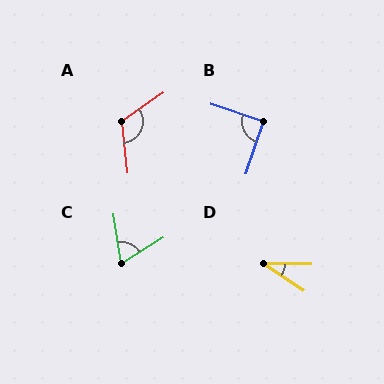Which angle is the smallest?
D, at approximately 34 degrees.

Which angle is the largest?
A, at approximately 118 degrees.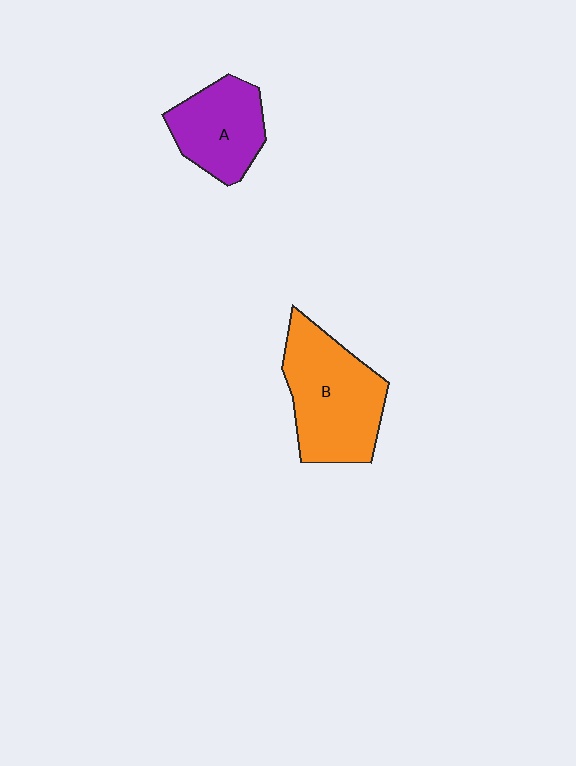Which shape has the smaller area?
Shape A (purple).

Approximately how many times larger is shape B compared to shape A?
Approximately 1.5 times.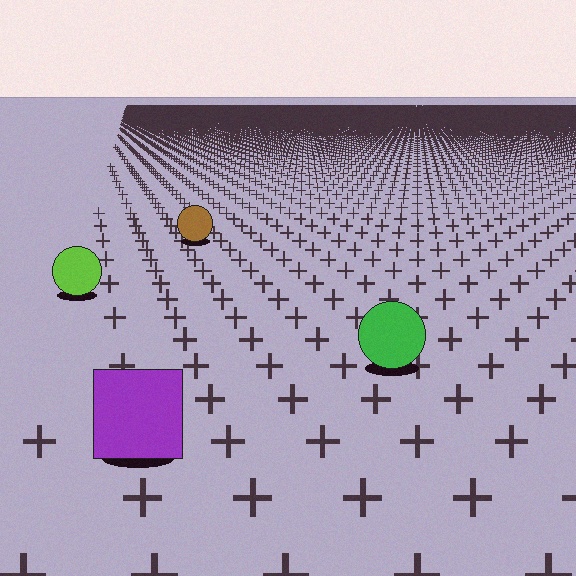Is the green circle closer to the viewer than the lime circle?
Yes. The green circle is closer — you can tell from the texture gradient: the ground texture is coarser near it.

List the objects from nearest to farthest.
From nearest to farthest: the purple square, the green circle, the lime circle, the brown circle.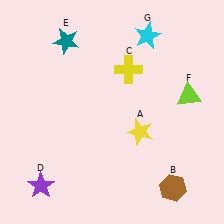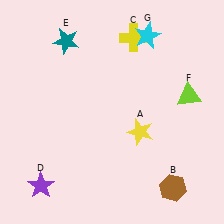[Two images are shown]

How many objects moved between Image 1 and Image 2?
1 object moved between the two images.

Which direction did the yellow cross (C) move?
The yellow cross (C) moved up.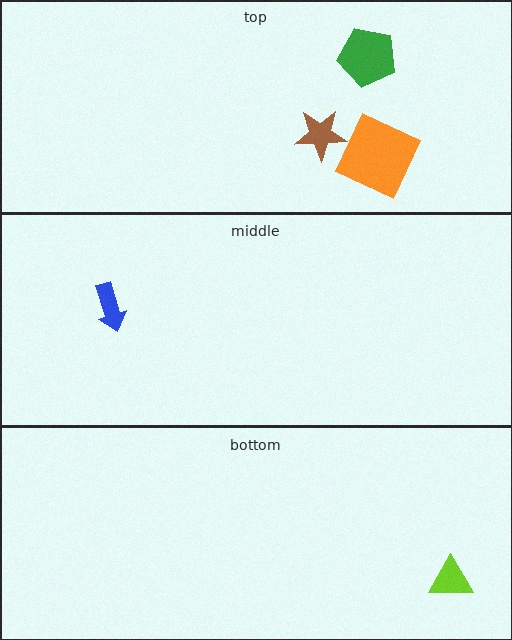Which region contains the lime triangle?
The bottom region.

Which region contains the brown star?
The top region.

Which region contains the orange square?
The top region.